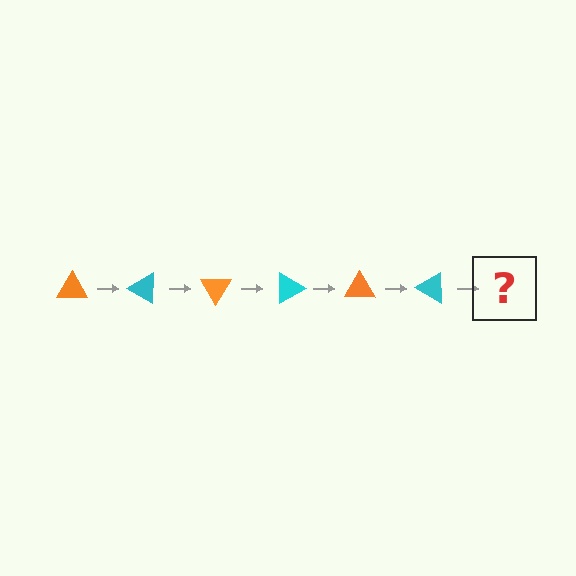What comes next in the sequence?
The next element should be an orange triangle, rotated 180 degrees from the start.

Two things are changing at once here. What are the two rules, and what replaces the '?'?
The two rules are that it rotates 30 degrees each step and the color cycles through orange and cyan. The '?' should be an orange triangle, rotated 180 degrees from the start.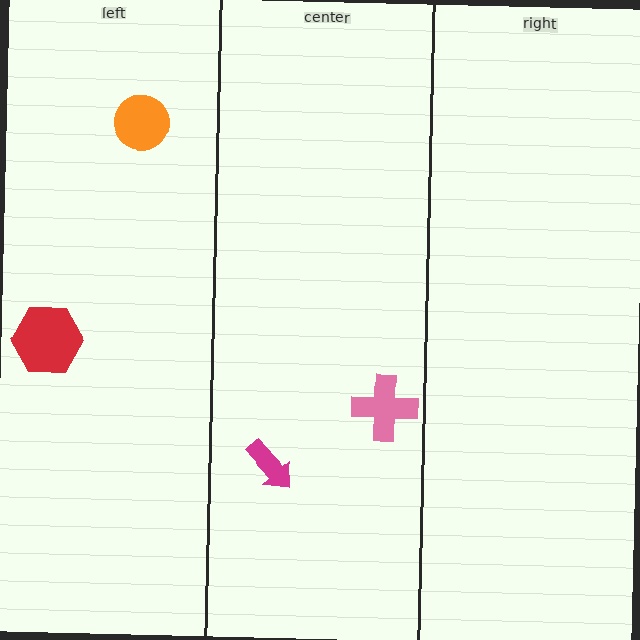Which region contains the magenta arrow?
The center region.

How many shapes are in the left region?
2.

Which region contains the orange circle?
The left region.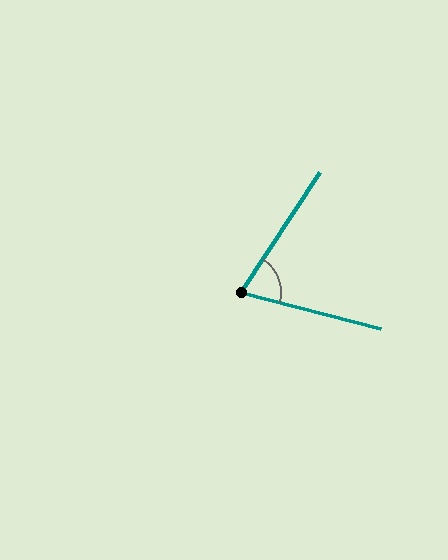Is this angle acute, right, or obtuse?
It is acute.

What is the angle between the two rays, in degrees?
Approximately 71 degrees.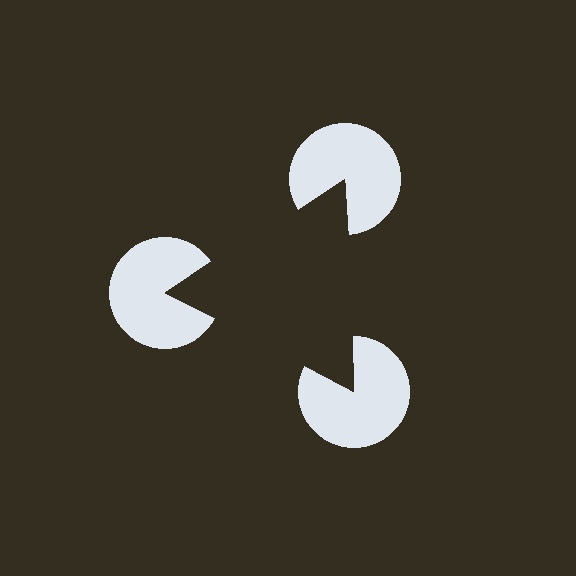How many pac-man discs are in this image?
There are 3 — one at each vertex of the illusory triangle.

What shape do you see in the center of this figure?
An illusory triangle — its edges are inferred from the aligned wedge cuts in the pac-man discs, not physically drawn.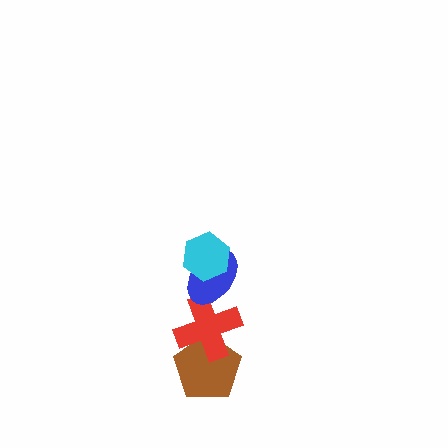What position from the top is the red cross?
The red cross is 3rd from the top.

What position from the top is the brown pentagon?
The brown pentagon is 4th from the top.